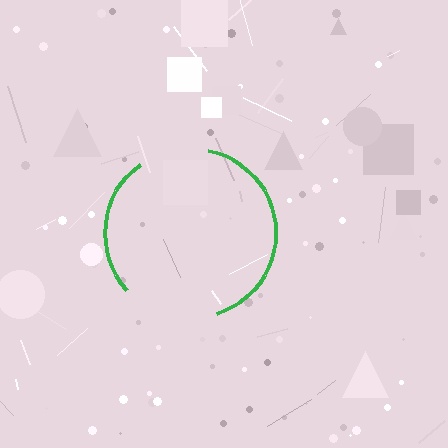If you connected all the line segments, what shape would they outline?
They would outline a circle.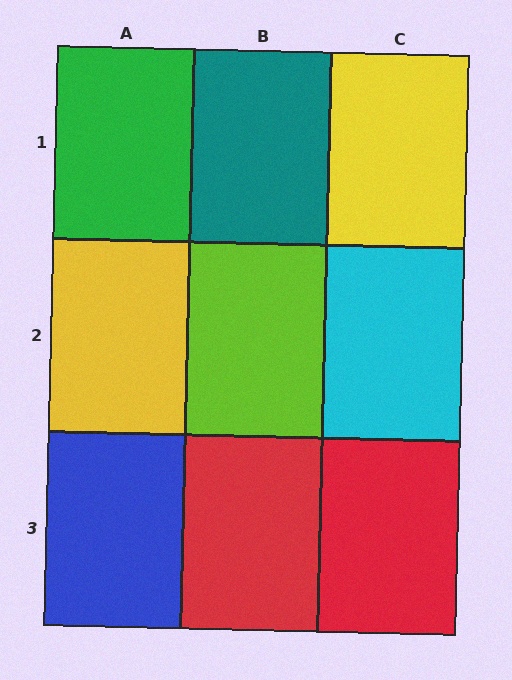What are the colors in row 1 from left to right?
Green, teal, yellow.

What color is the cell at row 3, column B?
Red.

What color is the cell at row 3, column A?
Blue.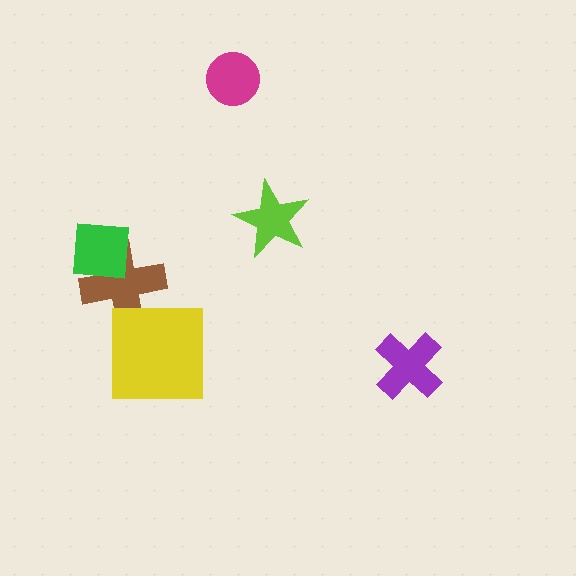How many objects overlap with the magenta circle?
0 objects overlap with the magenta circle.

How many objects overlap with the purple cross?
0 objects overlap with the purple cross.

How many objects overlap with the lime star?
0 objects overlap with the lime star.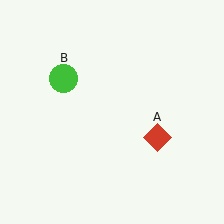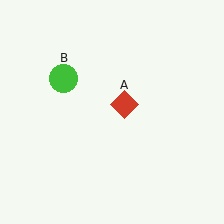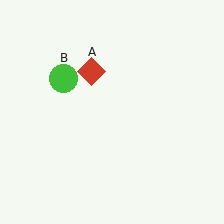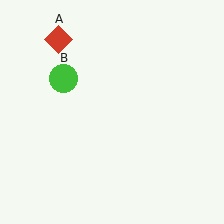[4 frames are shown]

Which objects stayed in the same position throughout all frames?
Green circle (object B) remained stationary.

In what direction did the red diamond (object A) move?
The red diamond (object A) moved up and to the left.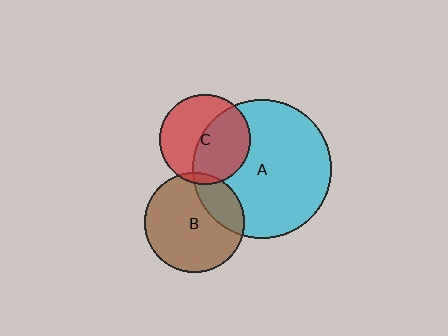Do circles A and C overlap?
Yes.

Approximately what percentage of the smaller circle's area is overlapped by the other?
Approximately 50%.